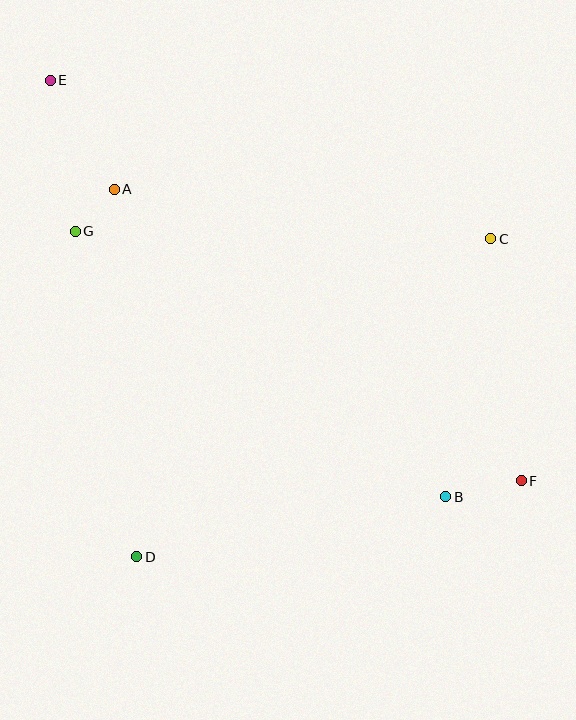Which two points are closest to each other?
Points A and G are closest to each other.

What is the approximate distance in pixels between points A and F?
The distance between A and F is approximately 501 pixels.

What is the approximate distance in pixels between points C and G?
The distance between C and G is approximately 416 pixels.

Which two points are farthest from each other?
Points E and F are farthest from each other.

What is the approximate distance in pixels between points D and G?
The distance between D and G is approximately 331 pixels.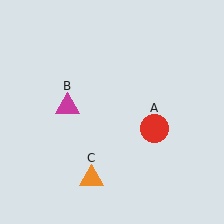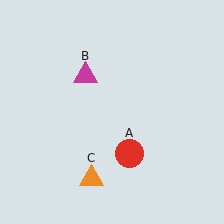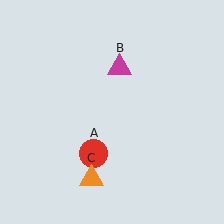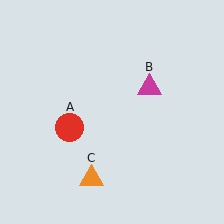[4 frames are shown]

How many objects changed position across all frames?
2 objects changed position: red circle (object A), magenta triangle (object B).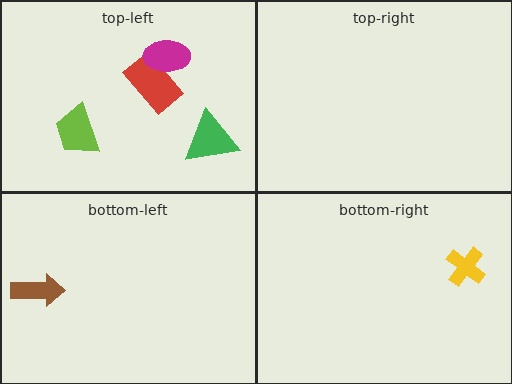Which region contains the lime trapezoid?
The top-left region.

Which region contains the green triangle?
The top-left region.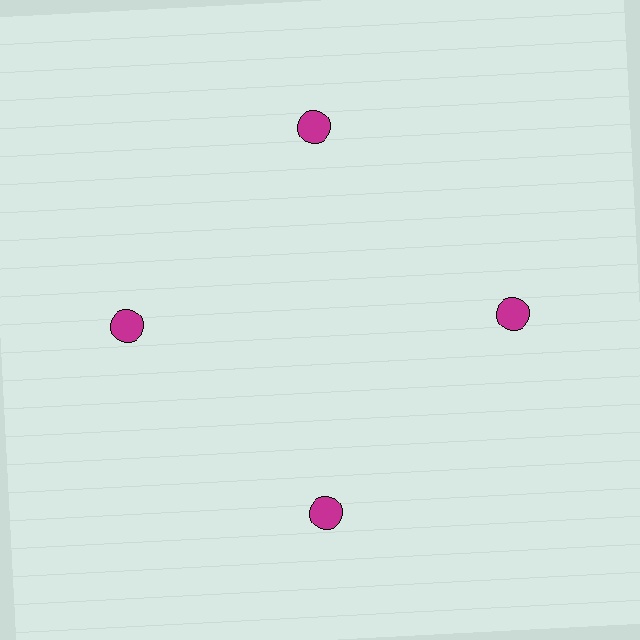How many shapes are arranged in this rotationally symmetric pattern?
There are 4 shapes, arranged in 4 groups of 1.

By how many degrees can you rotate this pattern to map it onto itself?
The pattern maps onto itself every 90 degrees of rotation.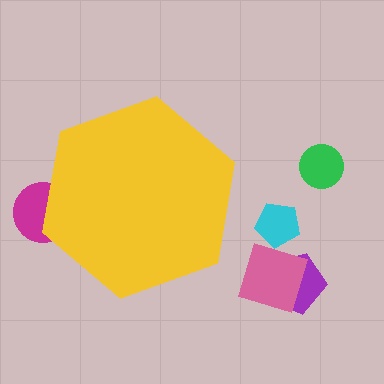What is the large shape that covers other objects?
A yellow hexagon.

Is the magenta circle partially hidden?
Yes, the magenta circle is partially hidden behind the yellow hexagon.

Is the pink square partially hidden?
No, the pink square is fully visible.